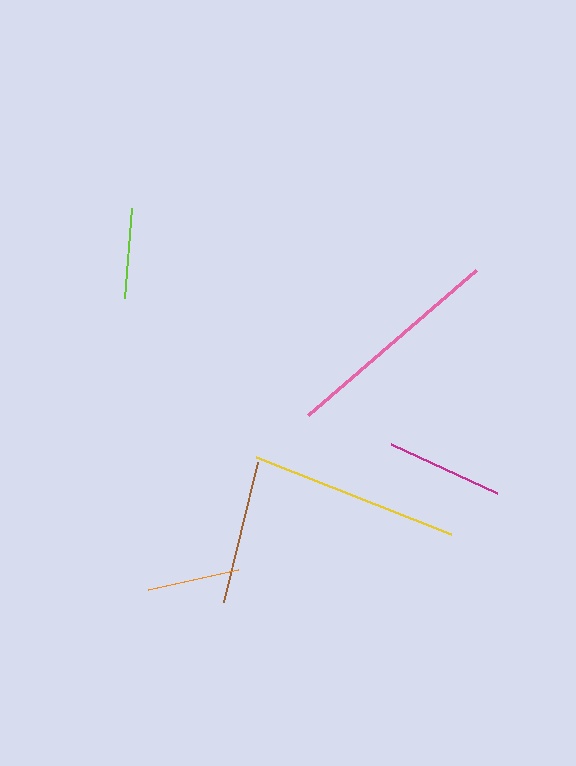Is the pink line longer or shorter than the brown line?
The pink line is longer than the brown line.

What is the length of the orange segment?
The orange segment is approximately 92 pixels long.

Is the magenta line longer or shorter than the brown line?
The brown line is longer than the magenta line.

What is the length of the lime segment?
The lime segment is approximately 90 pixels long.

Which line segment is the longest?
The pink line is the longest at approximately 222 pixels.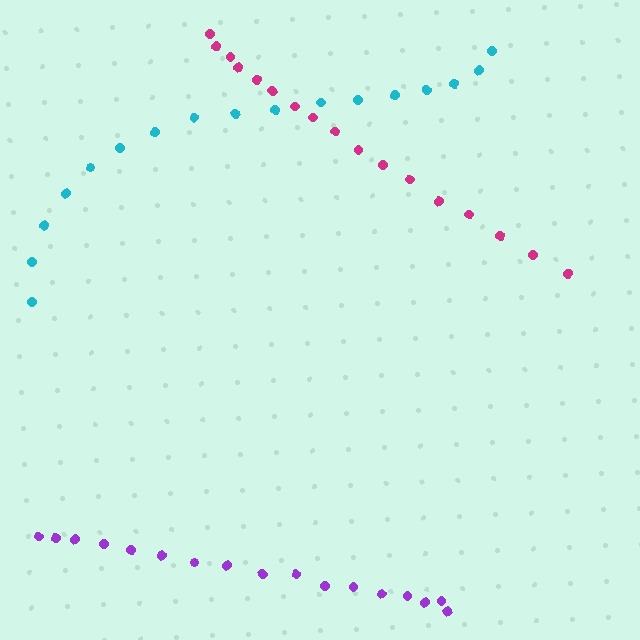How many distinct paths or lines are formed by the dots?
There are 3 distinct paths.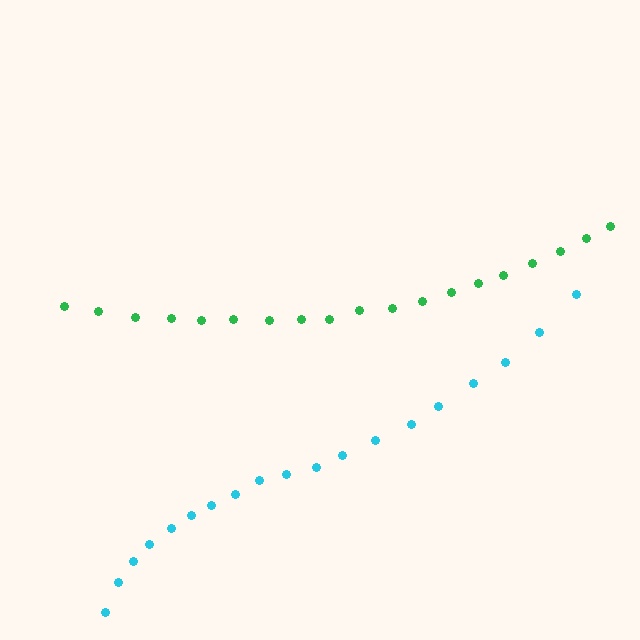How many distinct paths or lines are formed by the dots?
There are 2 distinct paths.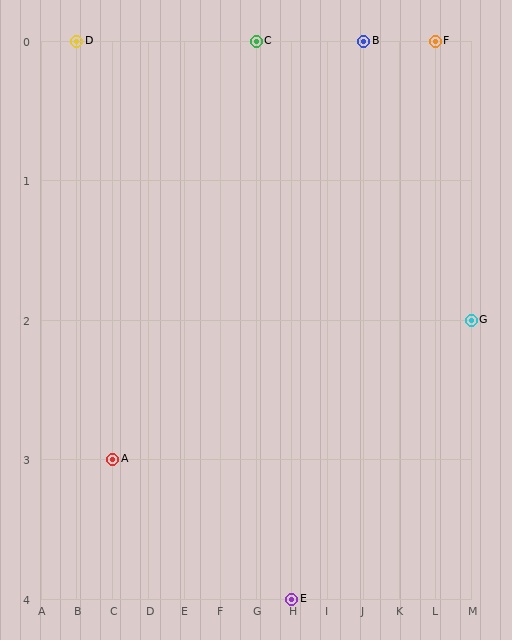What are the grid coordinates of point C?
Point C is at grid coordinates (G, 0).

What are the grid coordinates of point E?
Point E is at grid coordinates (H, 4).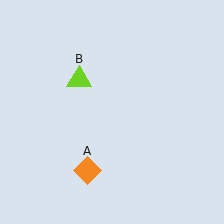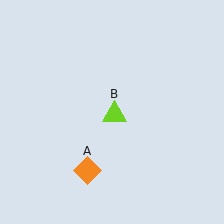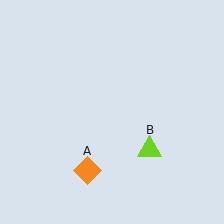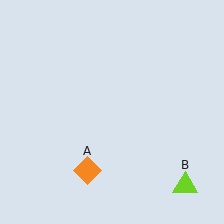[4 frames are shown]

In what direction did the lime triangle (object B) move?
The lime triangle (object B) moved down and to the right.